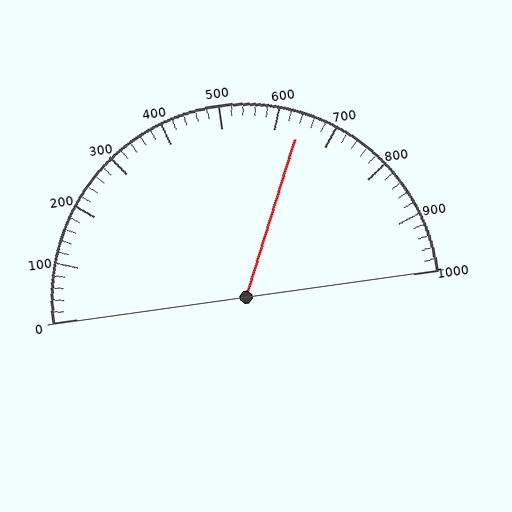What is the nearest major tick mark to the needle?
The nearest major tick mark is 600.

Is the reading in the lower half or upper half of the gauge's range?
The reading is in the upper half of the range (0 to 1000).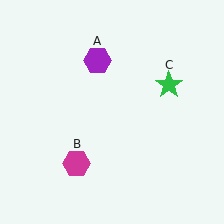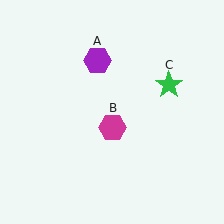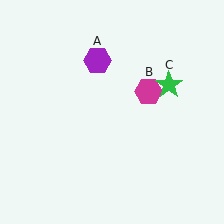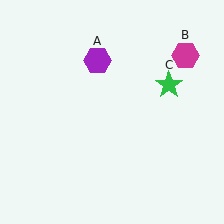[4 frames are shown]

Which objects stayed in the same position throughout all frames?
Purple hexagon (object A) and green star (object C) remained stationary.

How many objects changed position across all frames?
1 object changed position: magenta hexagon (object B).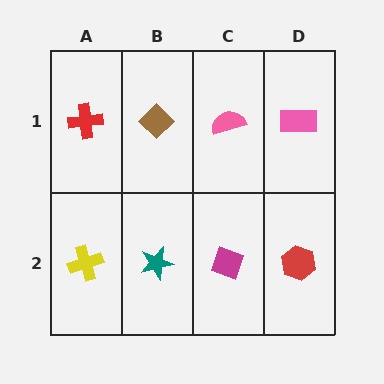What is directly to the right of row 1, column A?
A brown diamond.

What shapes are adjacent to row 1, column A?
A yellow cross (row 2, column A), a brown diamond (row 1, column B).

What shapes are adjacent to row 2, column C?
A pink semicircle (row 1, column C), a teal star (row 2, column B), a red hexagon (row 2, column D).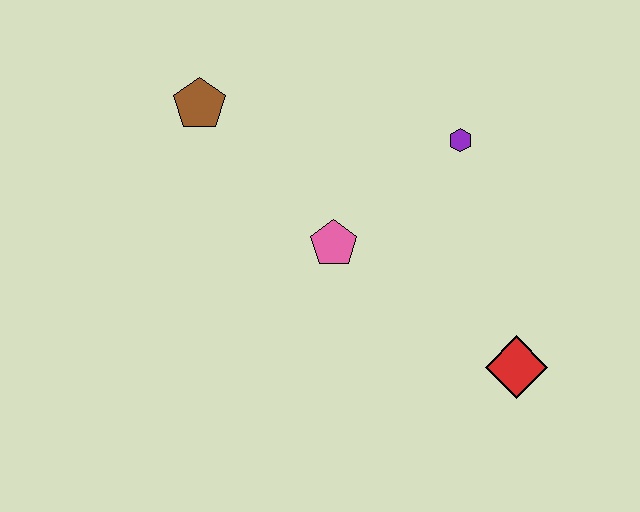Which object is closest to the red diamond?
The pink pentagon is closest to the red diamond.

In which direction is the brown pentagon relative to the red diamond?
The brown pentagon is to the left of the red diamond.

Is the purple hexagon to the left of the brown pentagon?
No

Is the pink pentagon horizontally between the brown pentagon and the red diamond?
Yes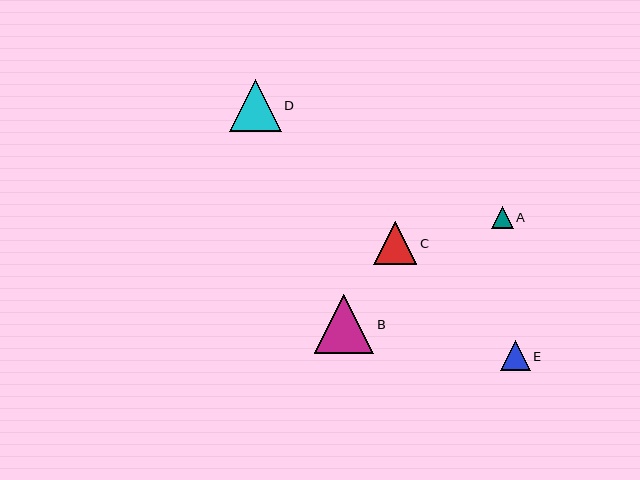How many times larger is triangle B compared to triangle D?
Triangle B is approximately 1.1 times the size of triangle D.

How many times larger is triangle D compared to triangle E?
Triangle D is approximately 1.7 times the size of triangle E.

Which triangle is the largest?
Triangle B is the largest with a size of approximately 59 pixels.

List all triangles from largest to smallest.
From largest to smallest: B, D, C, E, A.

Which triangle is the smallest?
Triangle A is the smallest with a size of approximately 22 pixels.